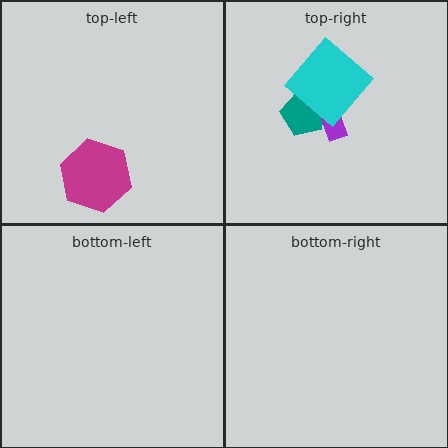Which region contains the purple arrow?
The top-right region.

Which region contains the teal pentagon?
The top-right region.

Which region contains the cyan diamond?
The top-right region.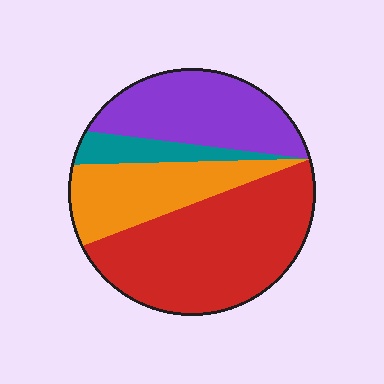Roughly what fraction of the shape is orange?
Orange covers about 20% of the shape.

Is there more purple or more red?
Red.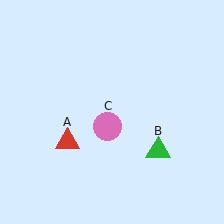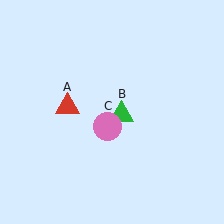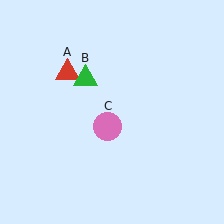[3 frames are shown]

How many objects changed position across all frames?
2 objects changed position: red triangle (object A), green triangle (object B).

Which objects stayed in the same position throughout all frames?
Pink circle (object C) remained stationary.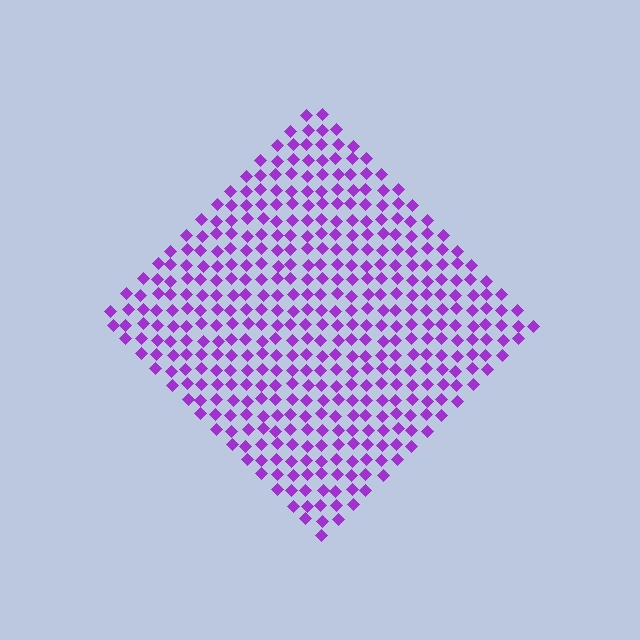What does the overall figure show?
The overall figure shows a diamond.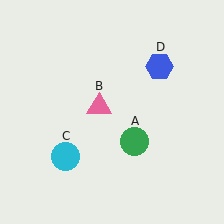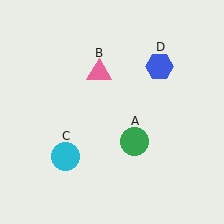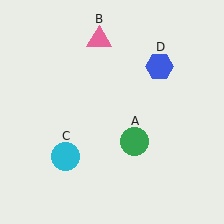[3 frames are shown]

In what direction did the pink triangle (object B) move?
The pink triangle (object B) moved up.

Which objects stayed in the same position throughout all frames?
Green circle (object A) and cyan circle (object C) and blue hexagon (object D) remained stationary.